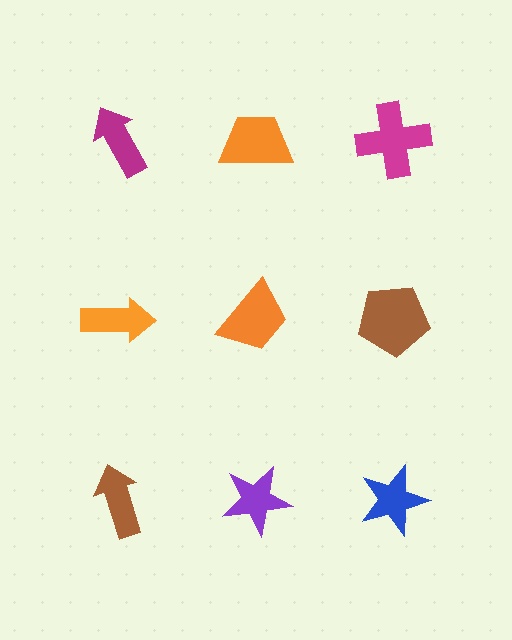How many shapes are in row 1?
3 shapes.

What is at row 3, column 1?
A brown arrow.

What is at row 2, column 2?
An orange trapezoid.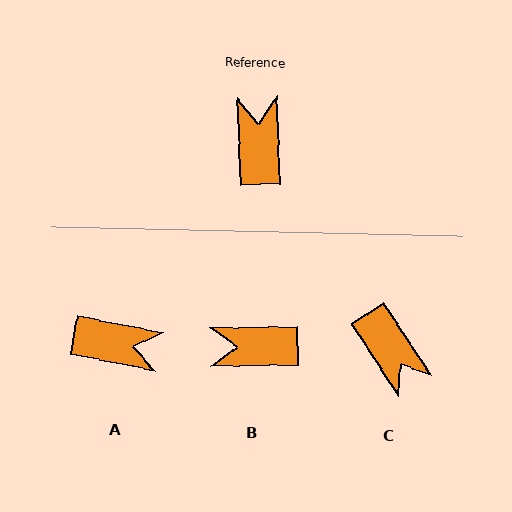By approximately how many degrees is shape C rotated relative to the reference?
Approximately 149 degrees clockwise.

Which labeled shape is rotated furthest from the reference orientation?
C, about 149 degrees away.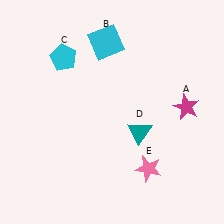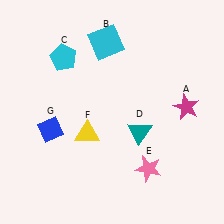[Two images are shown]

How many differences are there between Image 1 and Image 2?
There are 2 differences between the two images.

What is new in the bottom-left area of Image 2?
A yellow triangle (F) was added in the bottom-left area of Image 2.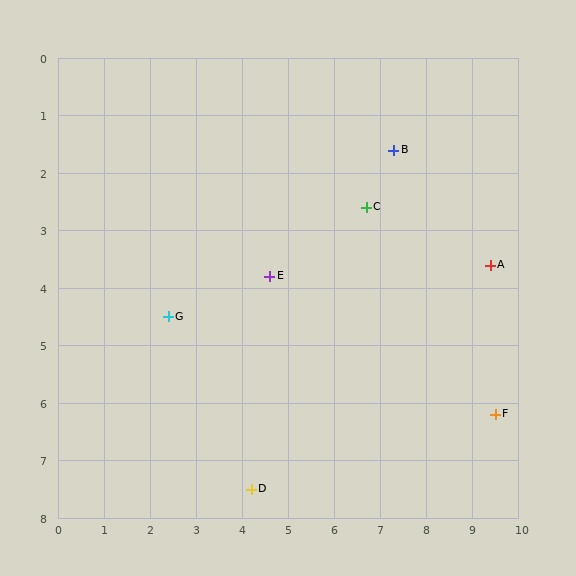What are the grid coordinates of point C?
Point C is at approximately (6.7, 2.6).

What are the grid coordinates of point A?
Point A is at approximately (9.4, 3.6).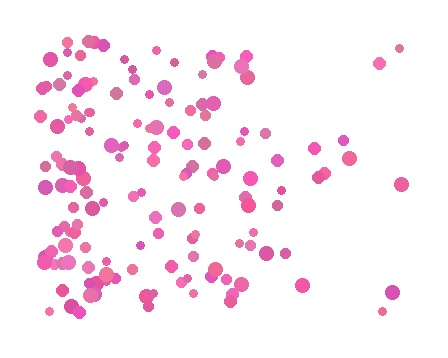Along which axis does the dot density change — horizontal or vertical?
Horizontal.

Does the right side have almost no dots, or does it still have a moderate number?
Still a moderate number, just noticeably fewer than the left.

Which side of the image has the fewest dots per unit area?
The right.